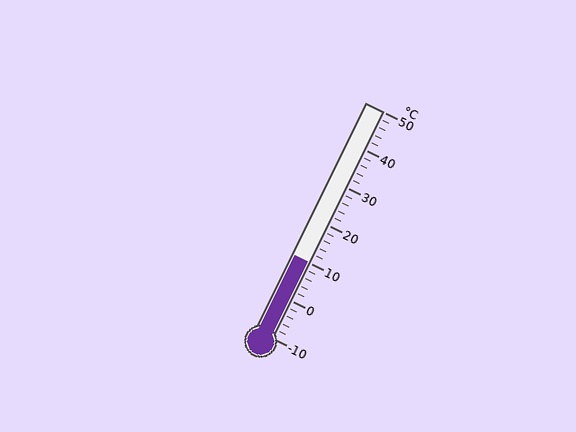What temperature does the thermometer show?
The thermometer shows approximately 10°C.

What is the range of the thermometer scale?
The thermometer scale ranges from -10°C to 50°C.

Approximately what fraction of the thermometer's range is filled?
The thermometer is filled to approximately 35% of its range.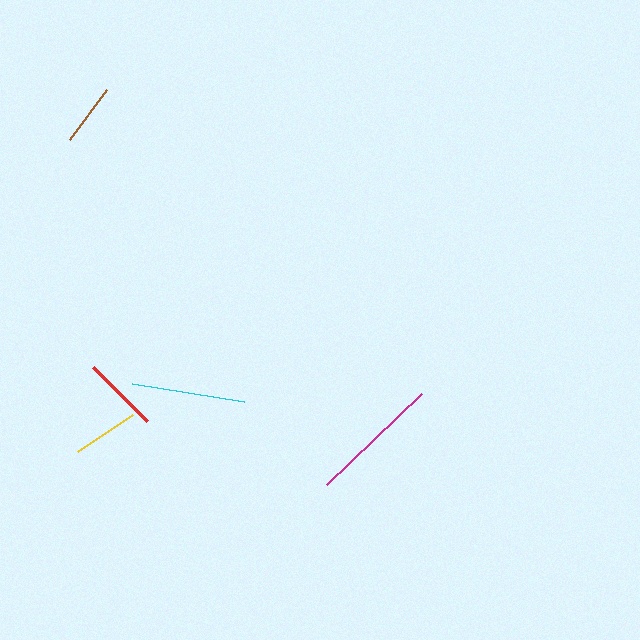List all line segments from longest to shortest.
From longest to shortest: magenta, cyan, red, yellow, brown.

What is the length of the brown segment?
The brown segment is approximately 62 pixels long.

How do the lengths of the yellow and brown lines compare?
The yellow and brown lines are approximately the same length.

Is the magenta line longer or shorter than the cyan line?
The magenta line is longer than the cyan line.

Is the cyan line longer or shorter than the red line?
The cyan line is longer than the red line.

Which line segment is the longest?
The magenta line is the longest at approximately 131 pixels.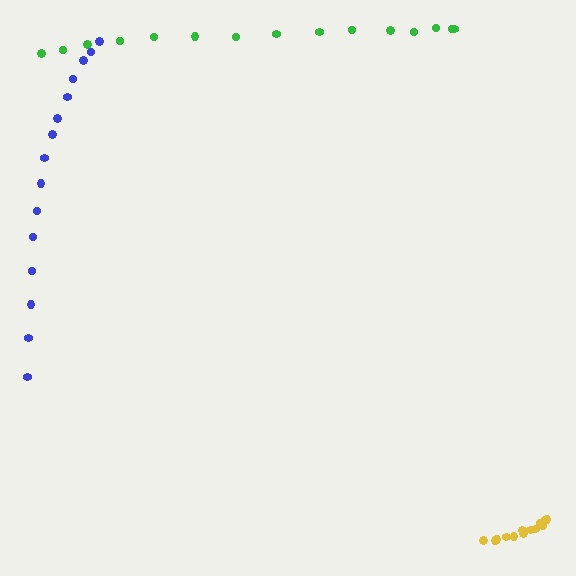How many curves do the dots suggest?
There are 3 distinct paths.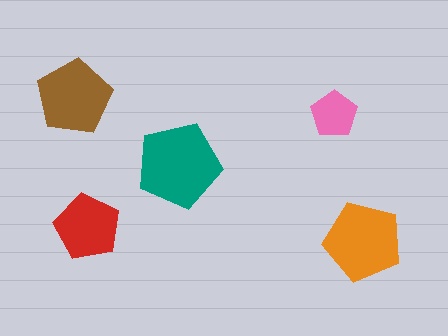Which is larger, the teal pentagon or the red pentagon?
The teal one.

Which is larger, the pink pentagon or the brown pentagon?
The brown one.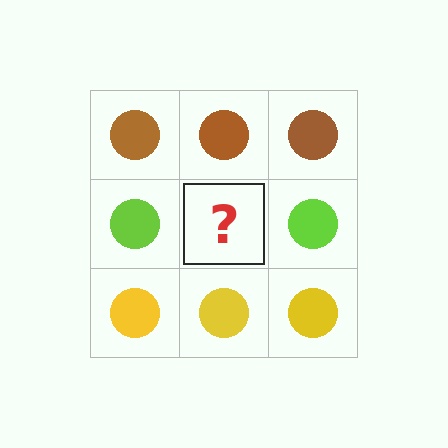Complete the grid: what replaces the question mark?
The question mark should be replaced with a lime circle.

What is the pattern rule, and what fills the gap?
The rule is that each row has a consistent color. The gap should be filled with a lime circle.